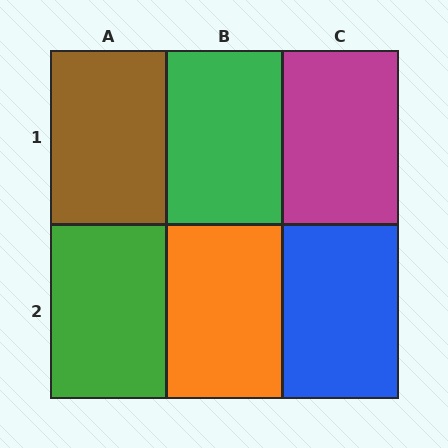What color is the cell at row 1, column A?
Brown.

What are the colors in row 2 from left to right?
Green, orange, blue.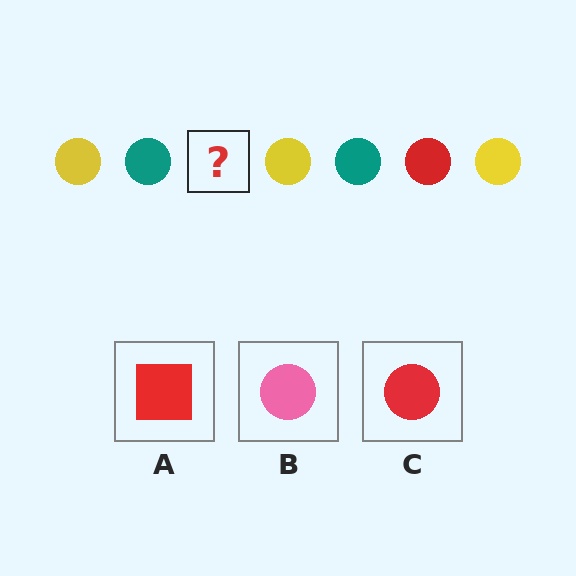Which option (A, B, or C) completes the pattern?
C.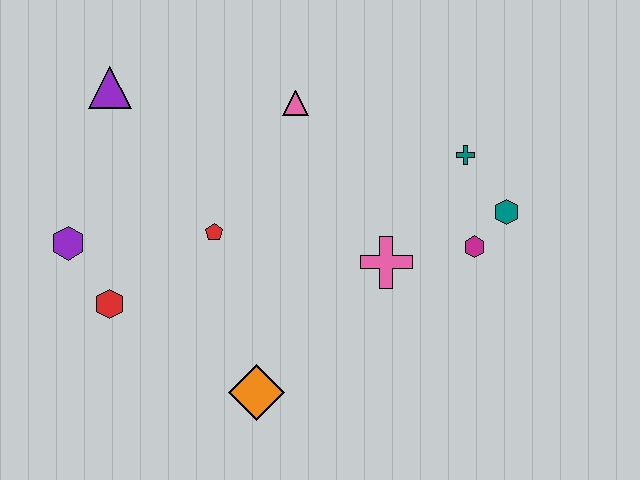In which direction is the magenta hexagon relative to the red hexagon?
The magenta hexagon is to the right of the red hexagon.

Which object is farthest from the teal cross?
The purple hexagon is farthest from the teal cross.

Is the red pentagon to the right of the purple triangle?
Yes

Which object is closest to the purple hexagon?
The red hexagon is closest to the purple hexagon.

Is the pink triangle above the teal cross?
Yes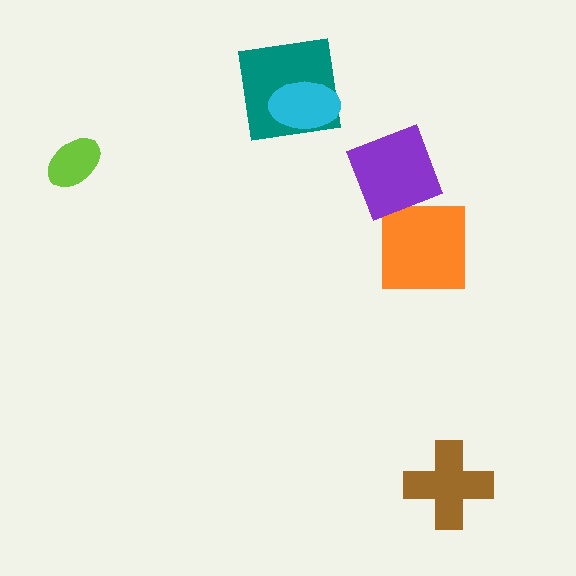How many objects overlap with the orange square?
0 objects overlap with the orange square.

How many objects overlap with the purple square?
0 objects overlap with the purple square.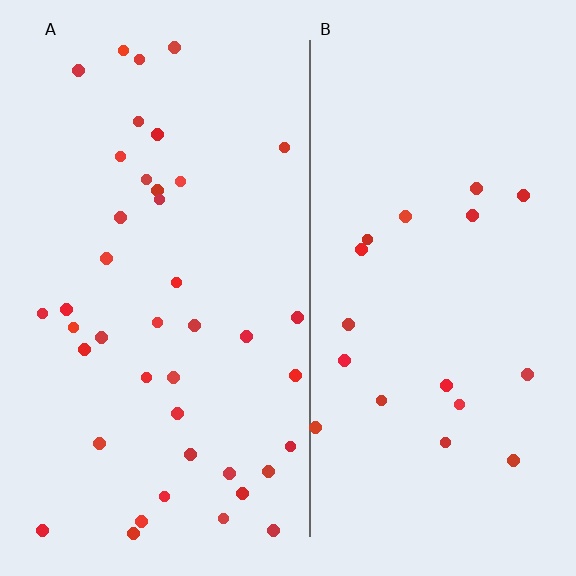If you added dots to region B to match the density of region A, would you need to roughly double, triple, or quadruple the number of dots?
Approximately double.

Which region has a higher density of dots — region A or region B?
A (the left).